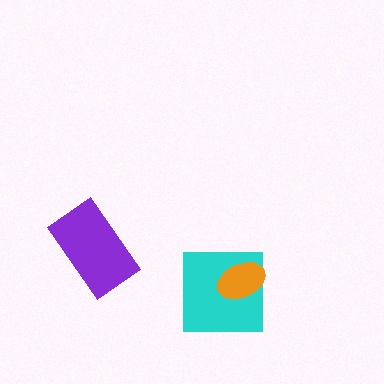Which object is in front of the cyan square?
The orange ellipse is in front of the cyan square.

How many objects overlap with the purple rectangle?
0 objects overlap with the purple rectangle.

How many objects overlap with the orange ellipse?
1 object overlaps with the orange ellipse.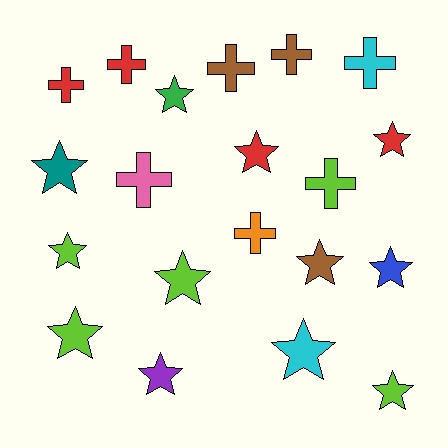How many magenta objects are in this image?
There are no magenta objects.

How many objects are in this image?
There are 20 objects.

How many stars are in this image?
There are 12 stars.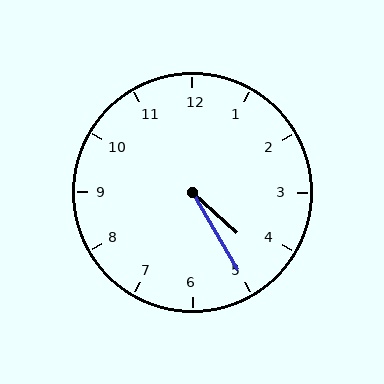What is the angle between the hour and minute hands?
Approximately 18 degrees.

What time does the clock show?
4:25.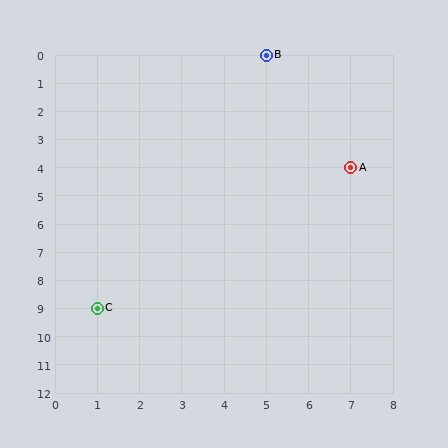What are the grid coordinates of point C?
Point C is at grid coordinates (1, 9).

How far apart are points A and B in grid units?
Points A and B are 2 columns and 4 rows apart (about 4.5 grid units diagonally).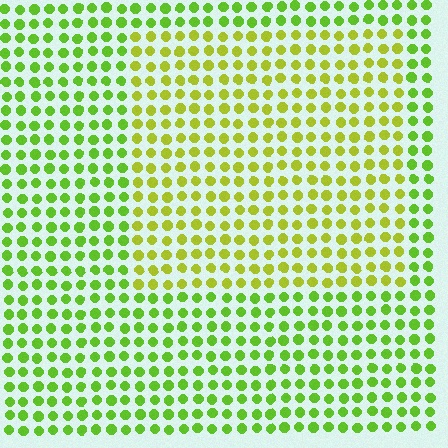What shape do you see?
I see a rectangle.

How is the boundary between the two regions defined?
The boundary is defined purely by a slight shift in hue (about 28 degrees). Spacing, size, and orientation are identical on both sides.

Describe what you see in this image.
The image is filled with small lime elements in a uniform arrangement. A rectangle-shaped region is visible where the elements are tinted to a slightly different hue, forming a subtle color boundary.